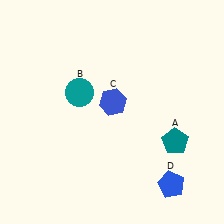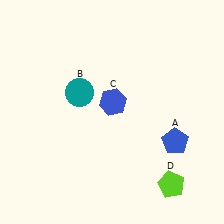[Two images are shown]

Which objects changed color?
A changed from teal to blue. D changed from blue to lime.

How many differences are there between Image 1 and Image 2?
There are 2 differences between the two images.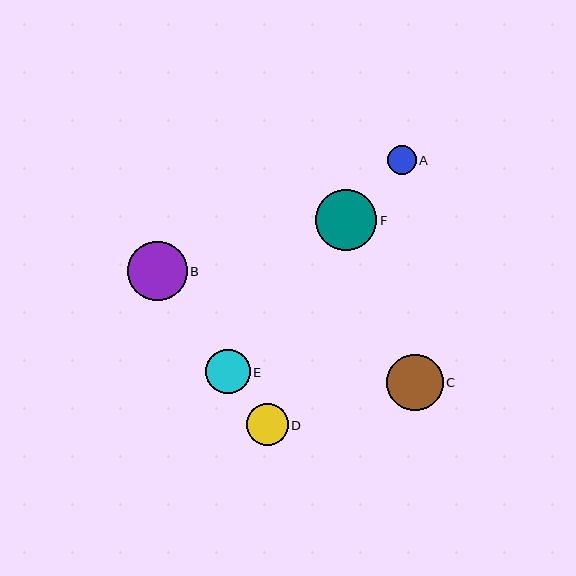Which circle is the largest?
Circle F is the largest with a size of approximately 61 pixels.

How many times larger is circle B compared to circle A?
Circle B is approximately 2.1 times the size of circle A.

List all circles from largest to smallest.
From largest to smallest: F, B, C, E, D, A.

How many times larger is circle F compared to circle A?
Circle F is approximately 2.2 times the size of circle A.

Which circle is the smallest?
Circle A is the smallest with a size of approximately 28 pixels.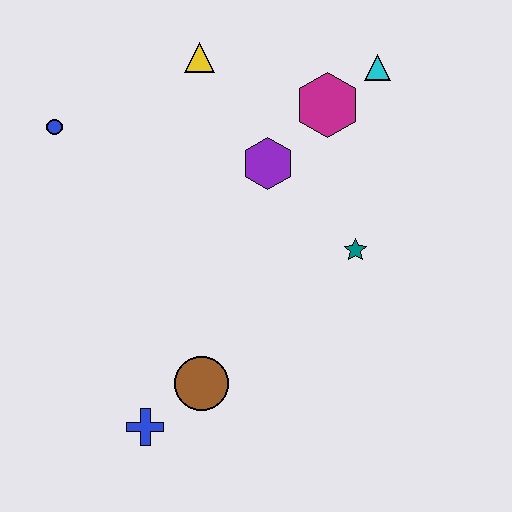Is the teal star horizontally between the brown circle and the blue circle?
No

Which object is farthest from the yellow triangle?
The blue cross is farthest from the yellow triangle.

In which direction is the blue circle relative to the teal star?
The blue circle is to the left of the teal star.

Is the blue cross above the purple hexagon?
No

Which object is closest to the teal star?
The purple hexagon is closest to the teal star.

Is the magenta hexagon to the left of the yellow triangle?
No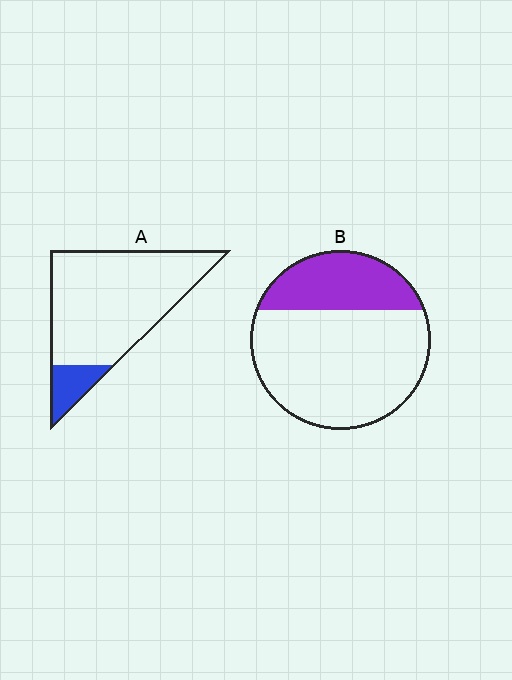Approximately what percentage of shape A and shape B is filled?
A is approximately 15% and B is approximately 30%.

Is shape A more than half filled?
No.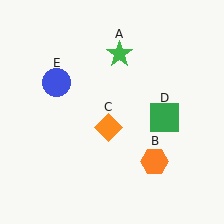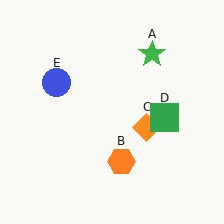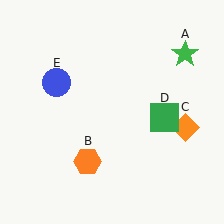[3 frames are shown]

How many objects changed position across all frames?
3 objects changed position: green star (object A), orange hexagon (object B), orange diamond (object C).